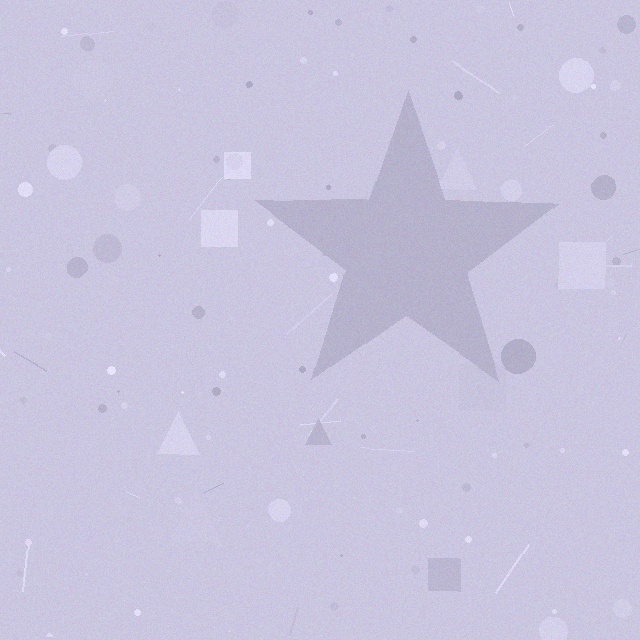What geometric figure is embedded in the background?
A star is embedded in the background.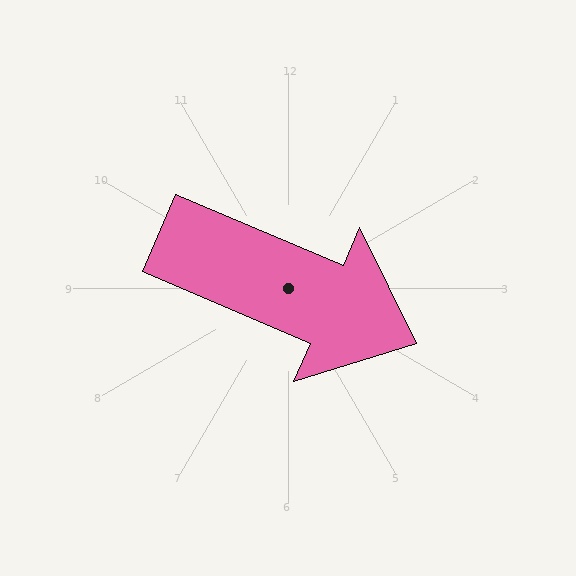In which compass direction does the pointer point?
Southeast.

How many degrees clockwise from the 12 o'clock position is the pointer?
Approximately 113 degrees.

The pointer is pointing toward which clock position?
Roughly 4 o'clock.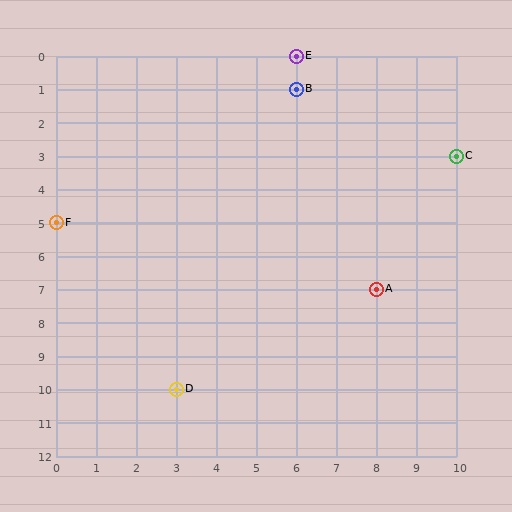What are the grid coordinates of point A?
Point A is at grid coordinates (8, 7).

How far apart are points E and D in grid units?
Points E and D are 3 columns and 10 rows apart (about 10.4 grid units diagonally).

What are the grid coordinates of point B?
Point B is at grid coordinates (6, 1).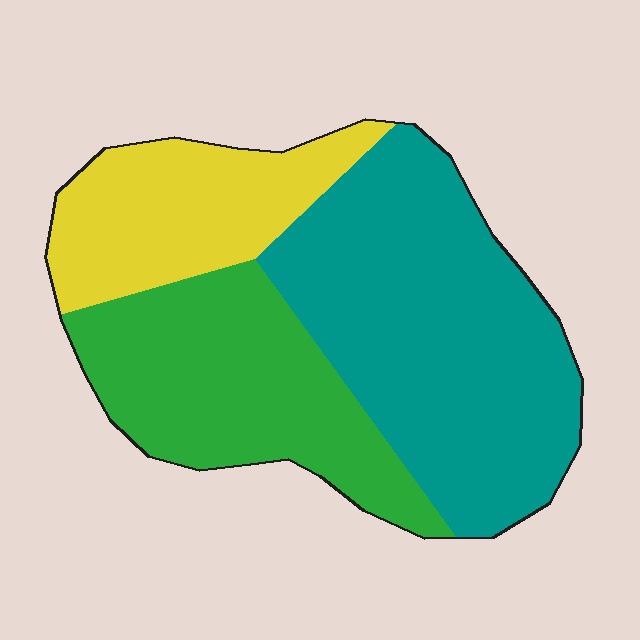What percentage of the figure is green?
Green takes up about one third (1/3) of the figure.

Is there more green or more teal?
Teal.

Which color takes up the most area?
Teal, at roughly 45%.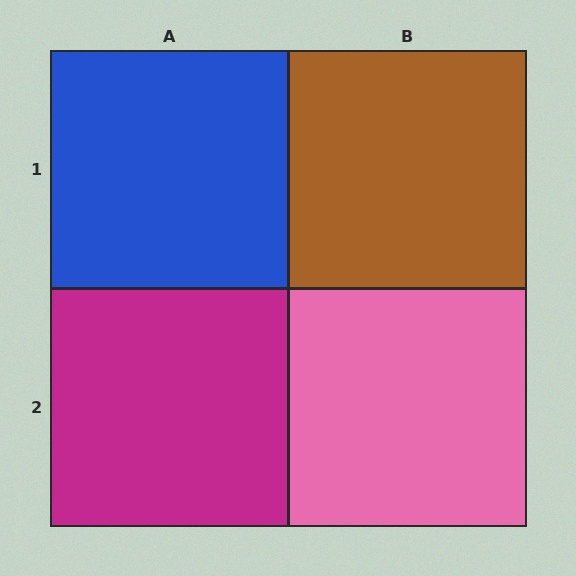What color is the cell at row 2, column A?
Magenta.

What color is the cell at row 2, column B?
Pink.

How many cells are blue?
1 cell is blue.